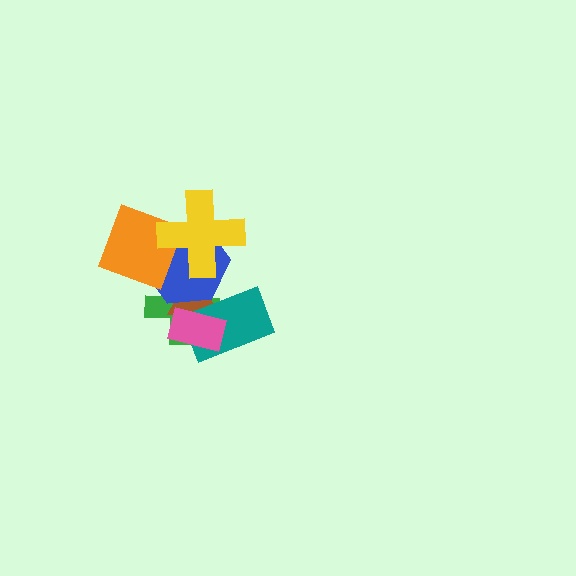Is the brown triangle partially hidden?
Yes, it is partially covered by another shape.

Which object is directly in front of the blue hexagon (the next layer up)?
The teal rectangle is directly in front of the blue hexagon.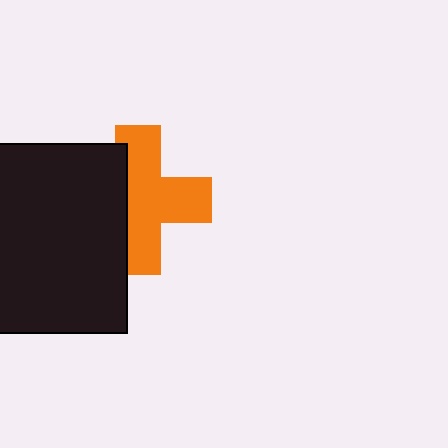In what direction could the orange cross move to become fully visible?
The orange cross could move right. That would shift it out from behind the black square entirely.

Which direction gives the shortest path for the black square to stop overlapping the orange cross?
Moving left gives the shortest separation.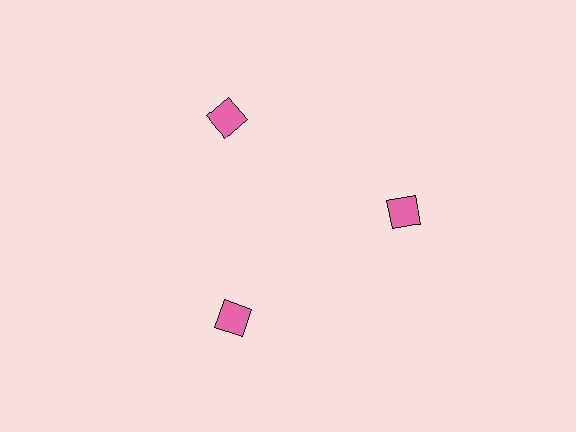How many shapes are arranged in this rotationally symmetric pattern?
There are 3 shapes, arranged in 3 groups of 1.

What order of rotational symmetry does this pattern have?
This pattern has 3-fold rotational symmetry.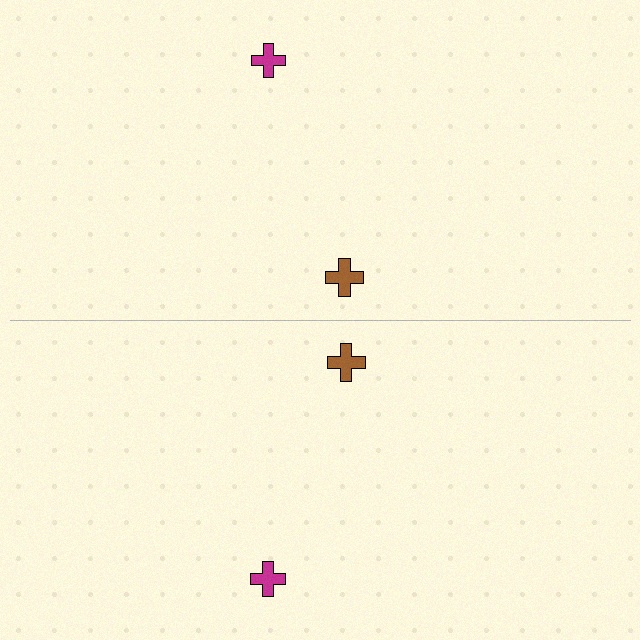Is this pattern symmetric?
Yes, this pattern has bilateral (reflection) symmetry.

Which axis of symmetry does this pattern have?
The pattern has a horizontal axis of symmetry running through the center of the image.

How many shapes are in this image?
There are 4 shapes in this image.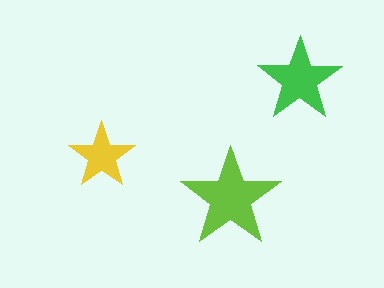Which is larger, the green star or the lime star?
The lime one.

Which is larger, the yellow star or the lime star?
The lime one.